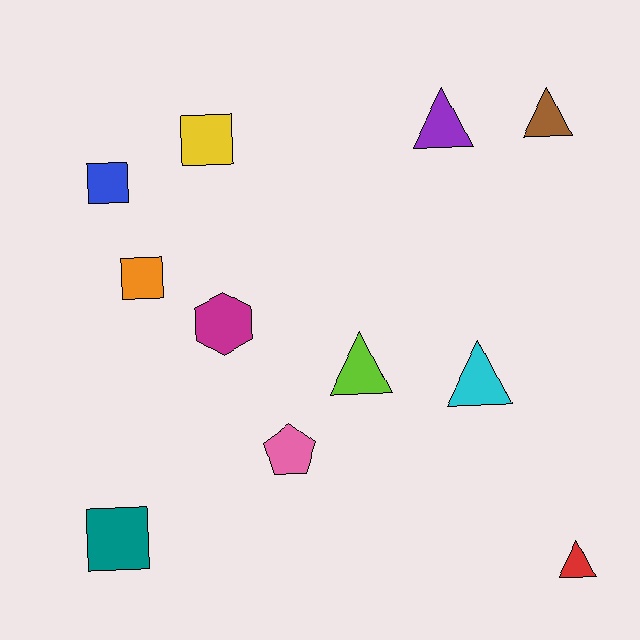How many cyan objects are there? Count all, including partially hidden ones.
There is 1 cyan object.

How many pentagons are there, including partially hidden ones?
There is 1 pentagon.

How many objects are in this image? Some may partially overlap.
There are 11 objects.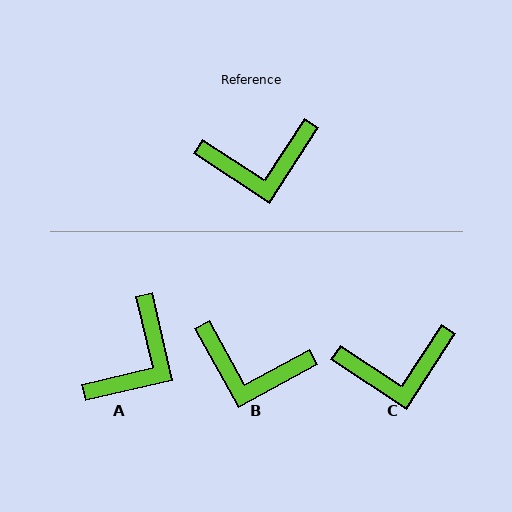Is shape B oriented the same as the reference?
No, it is off by about 28 degrees.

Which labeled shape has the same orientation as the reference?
C.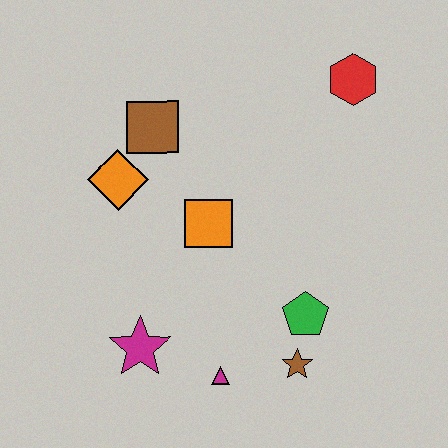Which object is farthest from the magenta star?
The red hexagon is farthest from the magenta star.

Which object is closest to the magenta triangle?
The brown star is closest to the magenta triangle.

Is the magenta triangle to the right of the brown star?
No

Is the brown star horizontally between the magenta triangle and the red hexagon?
Yes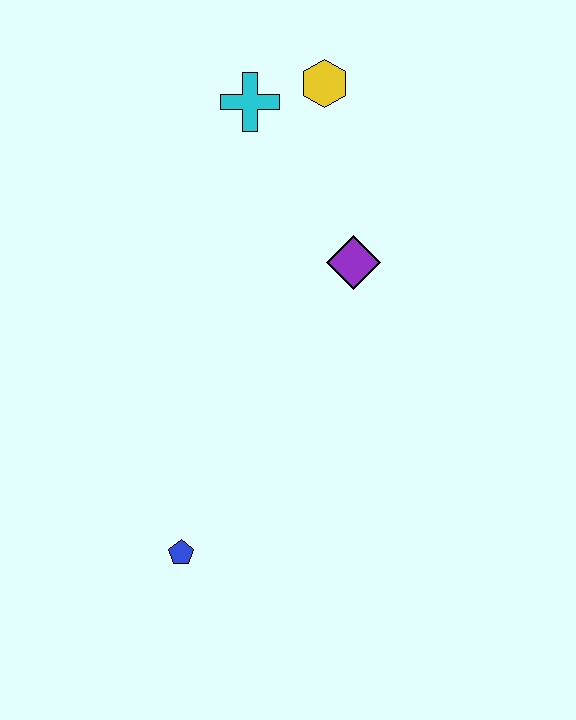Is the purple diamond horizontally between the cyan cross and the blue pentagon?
No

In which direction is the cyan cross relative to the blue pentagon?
The cyan cross is above the blue pentagon.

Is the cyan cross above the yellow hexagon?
No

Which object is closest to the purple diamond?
The yellow hexagon is closest to the purple diamond.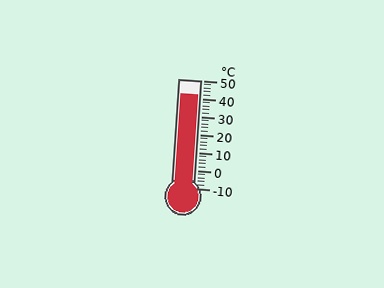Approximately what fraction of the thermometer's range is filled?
The thermometer is filled to approximately 85% of its range.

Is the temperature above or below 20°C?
The temperature is above 20°C.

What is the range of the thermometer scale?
The thermometer scale ranges from -10°C to 50°C.